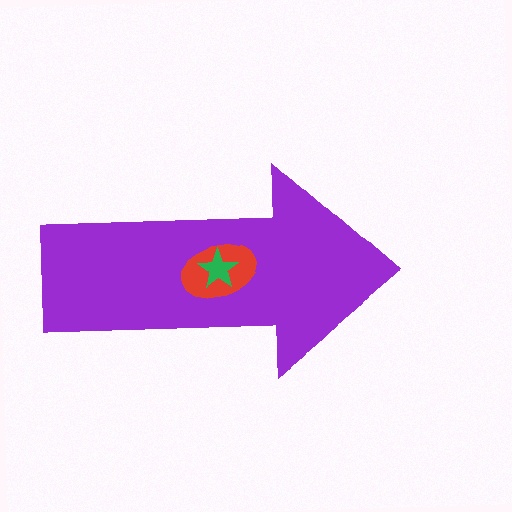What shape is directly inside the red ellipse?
The green star.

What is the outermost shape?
The purple arrow.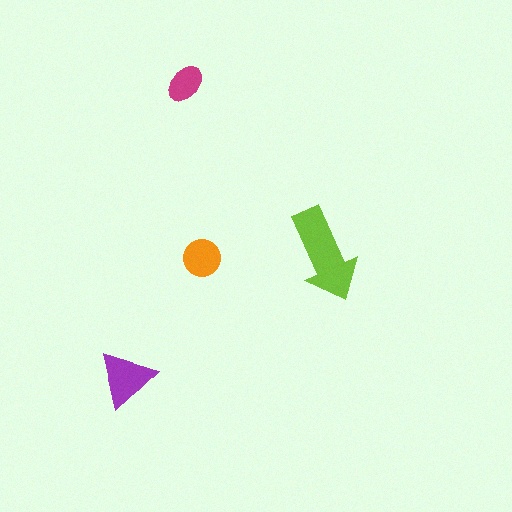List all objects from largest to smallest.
The lime arrow, the purple triangle, the orange circle, the magenta ellipse.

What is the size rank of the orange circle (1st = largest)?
3rd.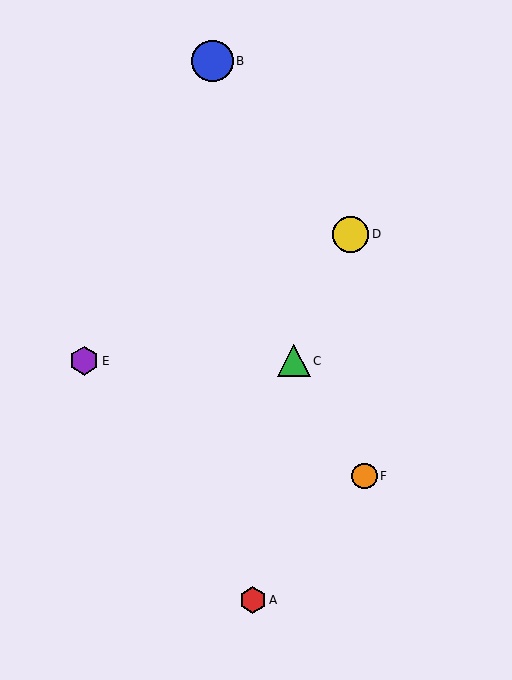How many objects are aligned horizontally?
2 objects (C, E) are aligned horizontally.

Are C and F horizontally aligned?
No, C is at y≈361 and F is at y≈476.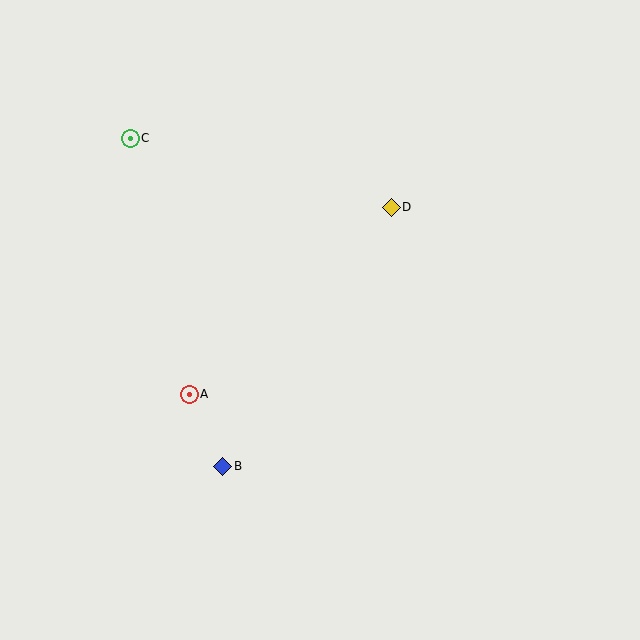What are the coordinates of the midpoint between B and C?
The midpoint between B and C is at (176, 302).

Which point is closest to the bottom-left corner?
Point B is closest to the bottom-left corner.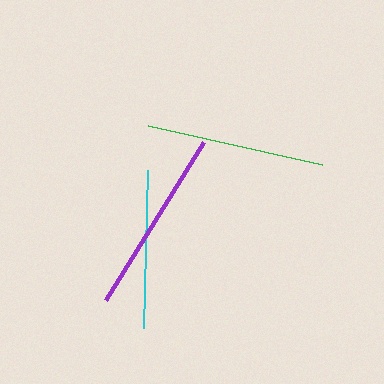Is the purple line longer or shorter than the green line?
The purple line is longer than the green line.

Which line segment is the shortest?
The cyan line is the shortest at approximately 157 pixels.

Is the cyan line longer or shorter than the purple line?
The purple line is longer than the cyan line.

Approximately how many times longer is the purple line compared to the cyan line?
The purple line is approximately 1.2 times the length of the cyan line.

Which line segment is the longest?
The purple line is the longest at approximately 186 pixels.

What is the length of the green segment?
The green segment is approximately 178 pixels long.